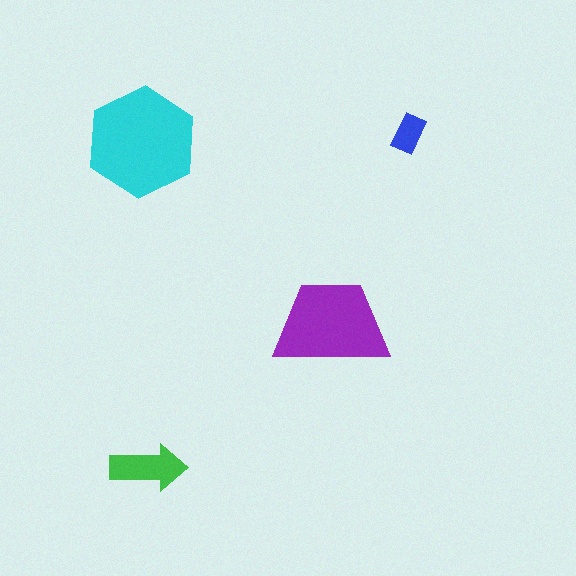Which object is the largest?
The cyan hexagon.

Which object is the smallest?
The blue rectangle.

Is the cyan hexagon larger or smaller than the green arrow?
Larger.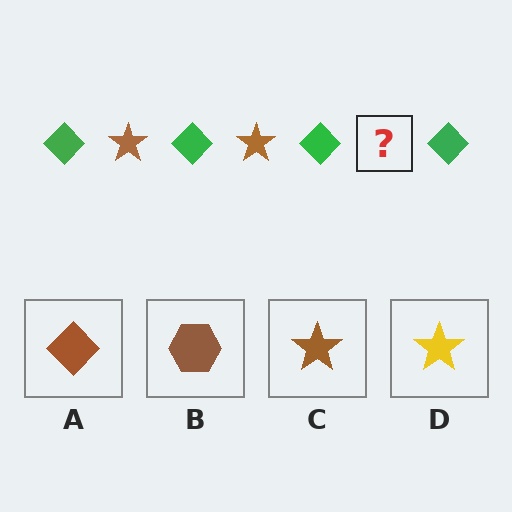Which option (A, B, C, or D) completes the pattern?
C.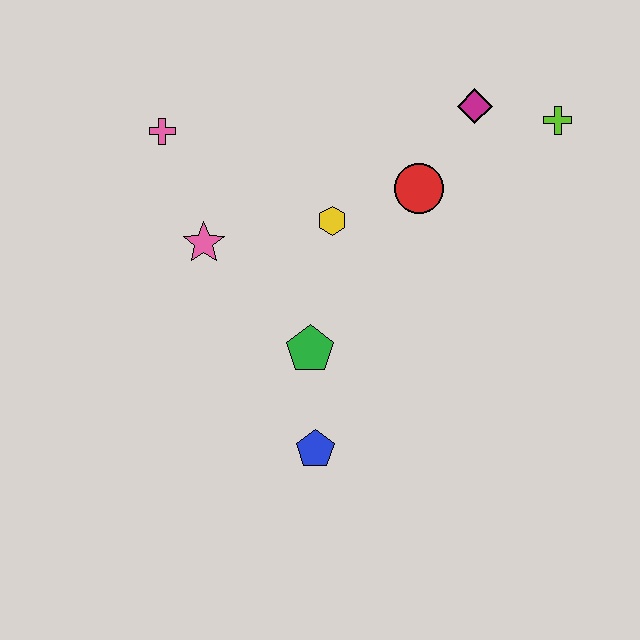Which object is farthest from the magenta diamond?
The blue pentagon is farthest from the magenta diamond.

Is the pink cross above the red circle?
Yes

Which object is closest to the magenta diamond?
The lime cross is closest to the magenta diamond.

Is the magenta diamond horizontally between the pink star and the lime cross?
Yes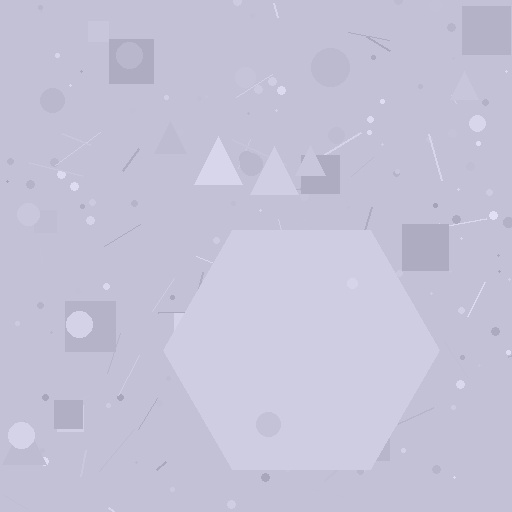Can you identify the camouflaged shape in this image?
The camouflaged shape is a hexagon.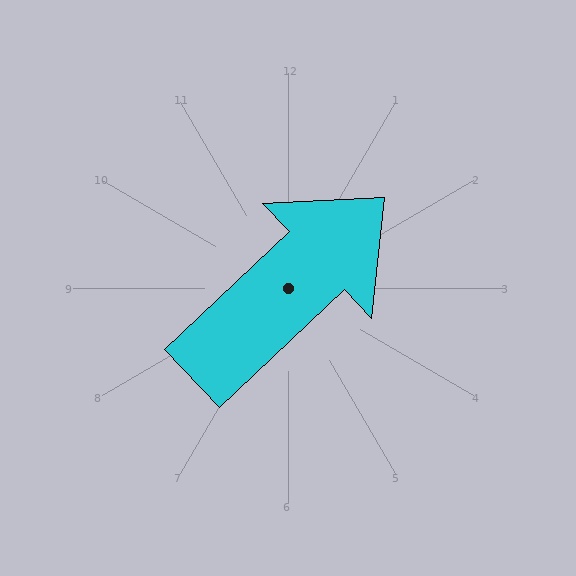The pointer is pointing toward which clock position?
Roughly 2 o'clock.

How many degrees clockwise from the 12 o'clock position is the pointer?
Approximately 47 degrees.